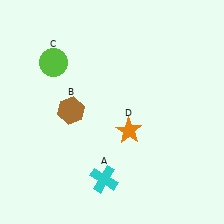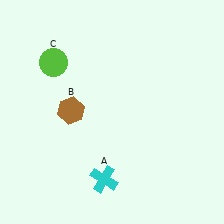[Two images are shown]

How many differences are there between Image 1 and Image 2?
There is 1 difference between the two images.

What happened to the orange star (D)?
The orange star (D) was removed in Image 2. It was in the bottom-right area of Image 1.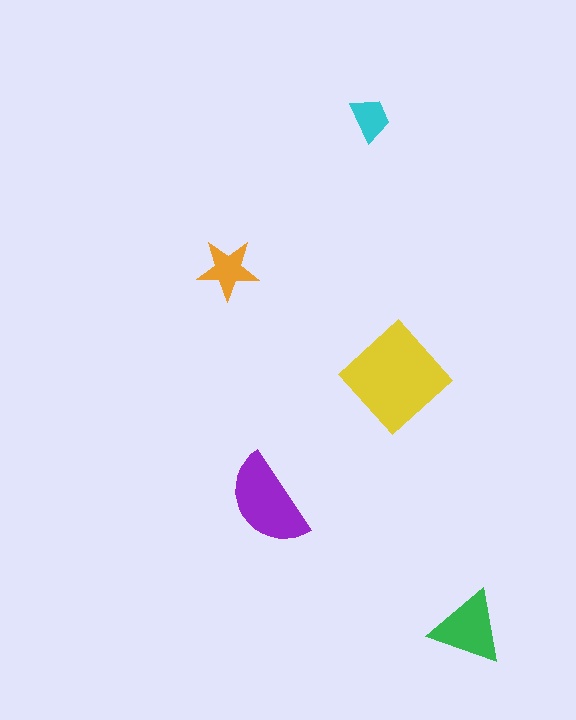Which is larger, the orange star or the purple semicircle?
The purple semicircle.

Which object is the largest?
The yellow diamond.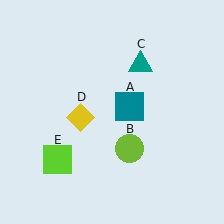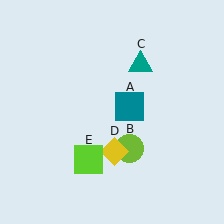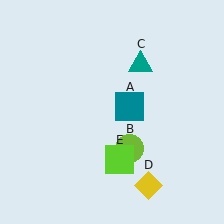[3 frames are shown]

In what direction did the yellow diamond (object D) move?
The yellow diamond (object D) moved down and to the right.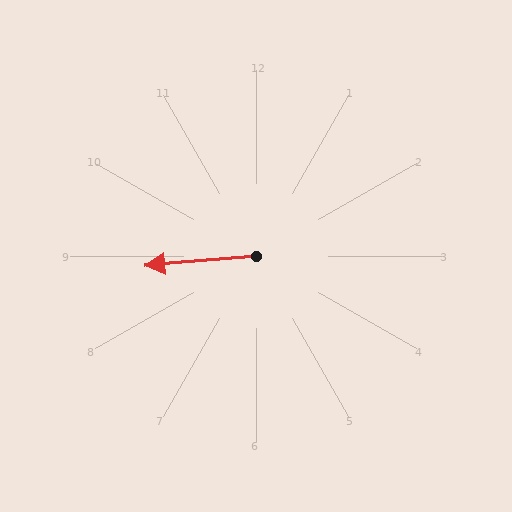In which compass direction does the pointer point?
West.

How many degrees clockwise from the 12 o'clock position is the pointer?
Approximately 265 degrees.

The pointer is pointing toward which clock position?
Roughly 9 o'clock.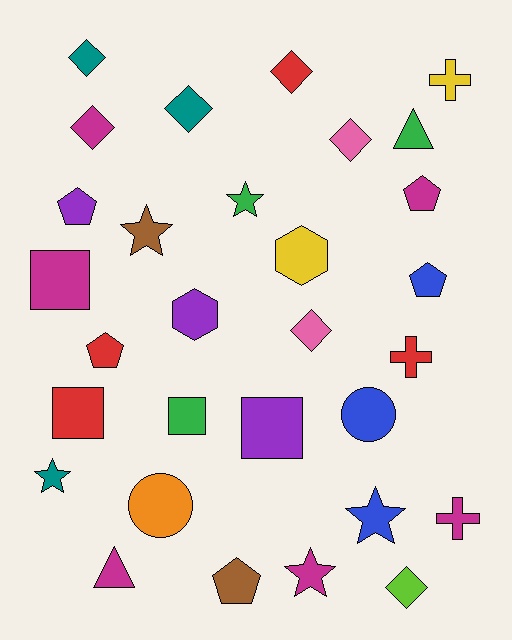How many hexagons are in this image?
There are 2 hexagons.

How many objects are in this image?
There are 30 objects.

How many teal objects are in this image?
There are 3 teal objects.